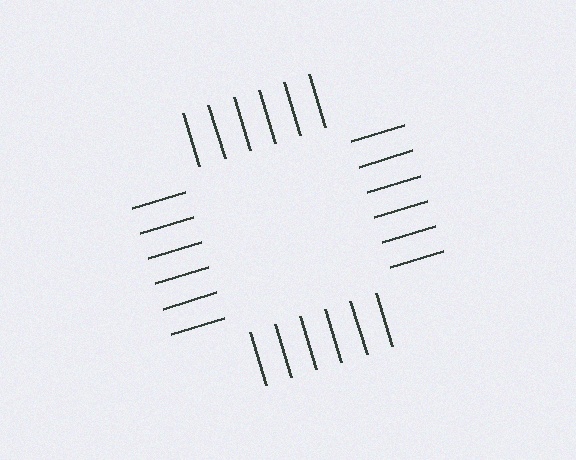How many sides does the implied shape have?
4 sides — the line-ends trace a square.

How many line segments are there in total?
24 — 6 along each of the 4 edges.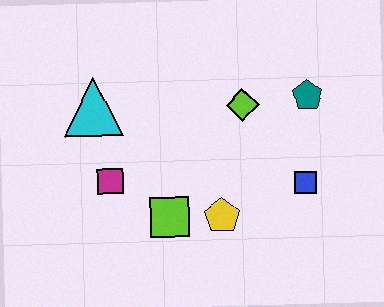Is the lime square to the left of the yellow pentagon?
Yes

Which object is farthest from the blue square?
The cyan triangle is farthest from the blue square.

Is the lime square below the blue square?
Yes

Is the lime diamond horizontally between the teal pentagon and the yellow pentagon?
Yes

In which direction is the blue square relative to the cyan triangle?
The blue square is to the right of the cyan triangle.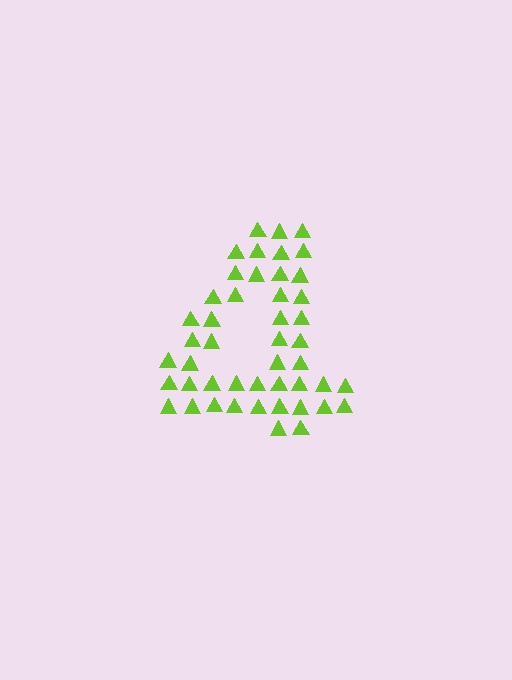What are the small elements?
The small elements are triangles.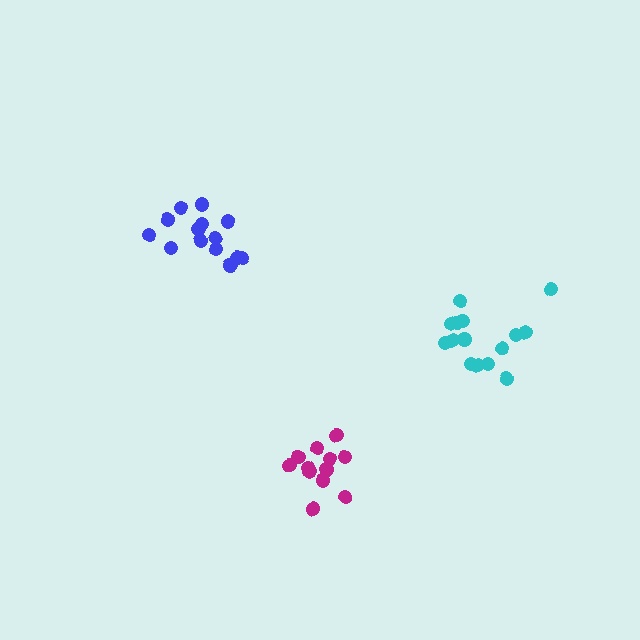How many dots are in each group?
Group 1: 14 dots, Group 2: 13 dots, Group 3: 15 dots (42 total).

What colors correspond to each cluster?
The clusters are colored: blue, magenta, cyan.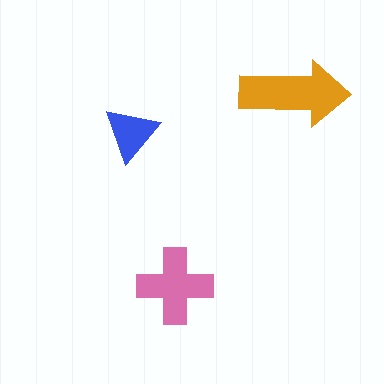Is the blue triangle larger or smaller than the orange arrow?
Smaller.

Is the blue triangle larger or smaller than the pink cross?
Smaller.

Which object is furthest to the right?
The orange arrow is rightmost.